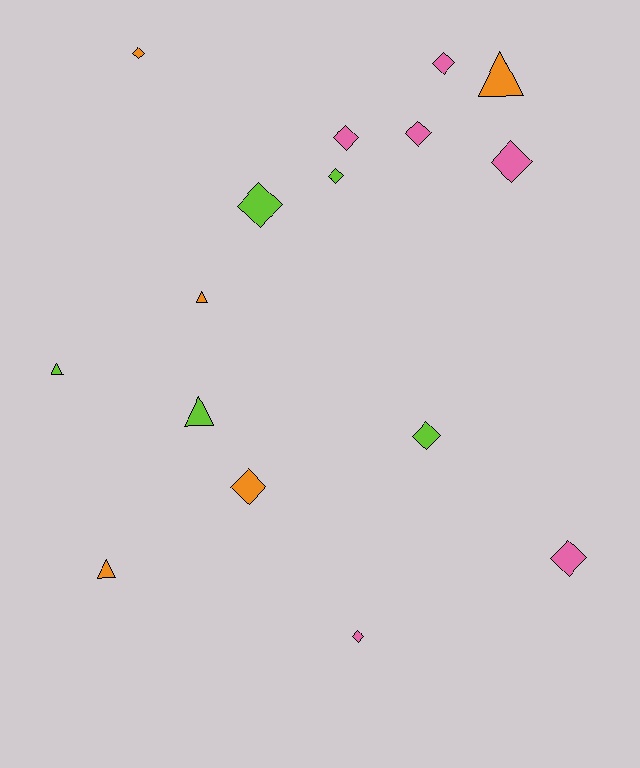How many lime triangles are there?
There are 2 lime triangles.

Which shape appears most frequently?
Diamond, with 11 objects.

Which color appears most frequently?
Pink, with 6 objects.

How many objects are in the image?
There are 16 objects.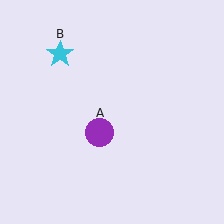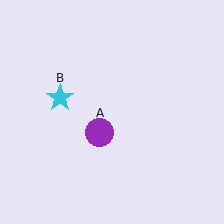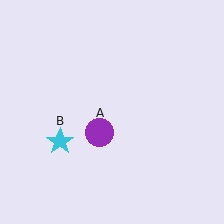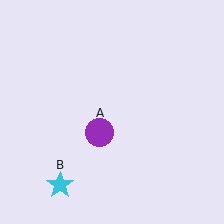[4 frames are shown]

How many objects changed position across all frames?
1 object changed position: cyan star (object B).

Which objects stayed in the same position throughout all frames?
Purple circle (object A) remained stationary.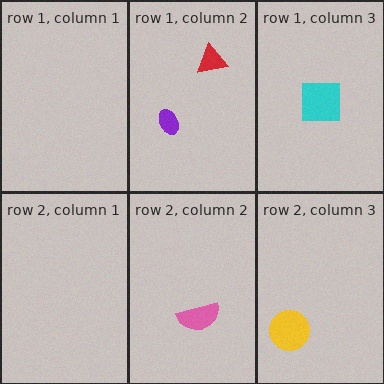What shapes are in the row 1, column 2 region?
The red triangle, the purple ellipse.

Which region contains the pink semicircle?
The row 2, column 2 region.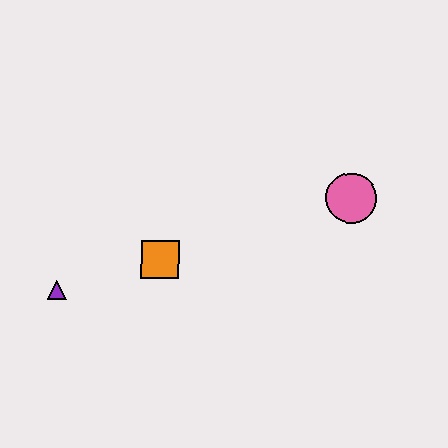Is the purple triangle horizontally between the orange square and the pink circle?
No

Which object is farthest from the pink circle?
The purple triangle is farthest from the pink circle.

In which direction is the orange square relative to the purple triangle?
The orange square is to the right of the purple triangle.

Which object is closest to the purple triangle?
The orange square is closest to the purple triangle.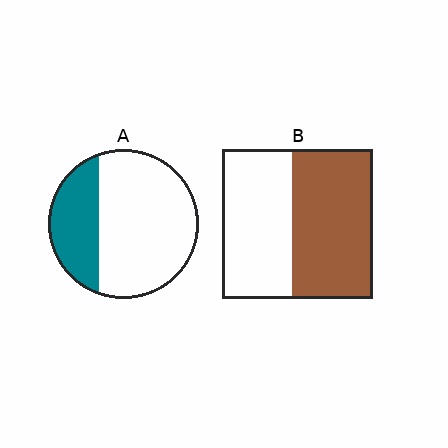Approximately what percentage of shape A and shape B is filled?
A is approximately 30% and B is approximately 55%.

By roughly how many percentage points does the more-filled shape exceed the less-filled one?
By roughly 25 percentage points (B over A).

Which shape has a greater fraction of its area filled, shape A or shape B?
Shape B.